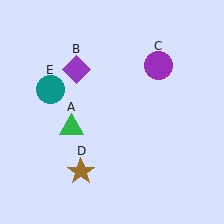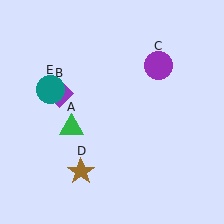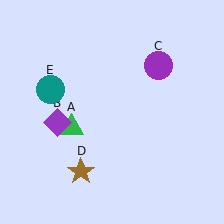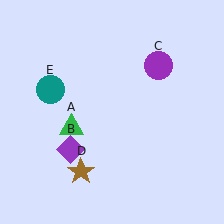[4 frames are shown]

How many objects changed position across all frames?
1 object changed position: purple diamond (object B).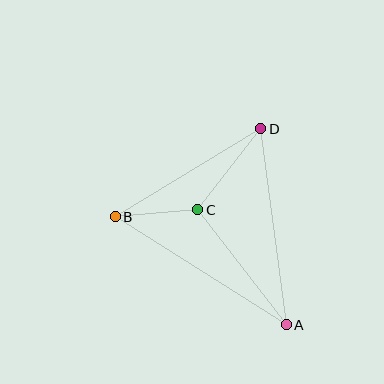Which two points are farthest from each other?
Points A and B are farthest from each other.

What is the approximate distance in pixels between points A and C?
The distance between A and C is approximately 145 pixels.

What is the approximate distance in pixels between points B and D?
The distance between B and D is approximately 170 pixels.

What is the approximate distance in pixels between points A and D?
The distance between A and D is approximately 198 pixels.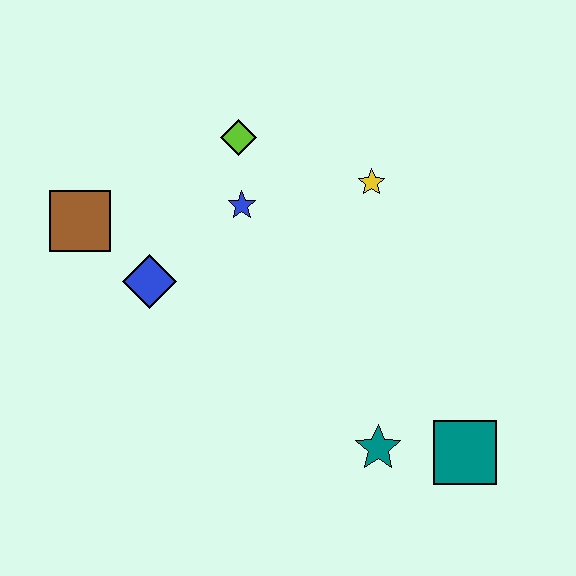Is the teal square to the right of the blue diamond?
Yes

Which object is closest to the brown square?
The blue diamond is closest to the brown square.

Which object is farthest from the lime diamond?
The teal square is farthest from the lime diamond.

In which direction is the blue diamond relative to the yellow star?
The blue diamond is to the left of the yellow star.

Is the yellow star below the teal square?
No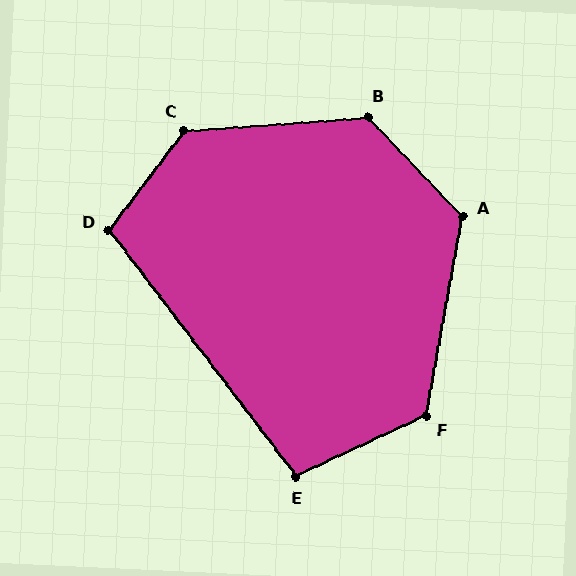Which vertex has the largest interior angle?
C, at approximately 131 degrees.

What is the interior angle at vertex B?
Approximately 129 degrees (obtuse).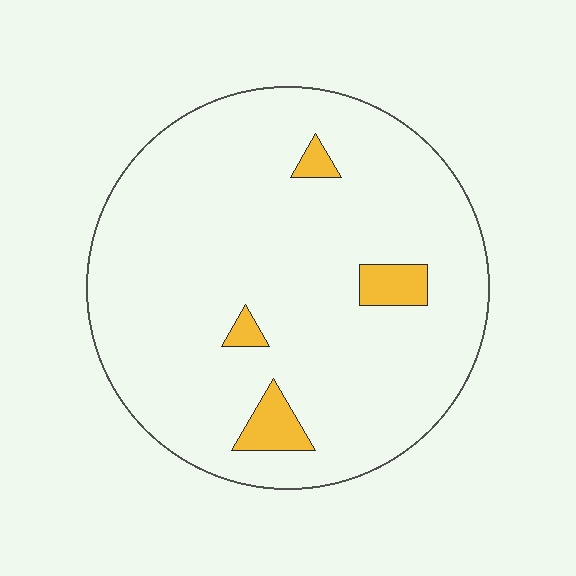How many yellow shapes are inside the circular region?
4.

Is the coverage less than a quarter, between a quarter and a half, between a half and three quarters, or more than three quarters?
Less than a quarter.